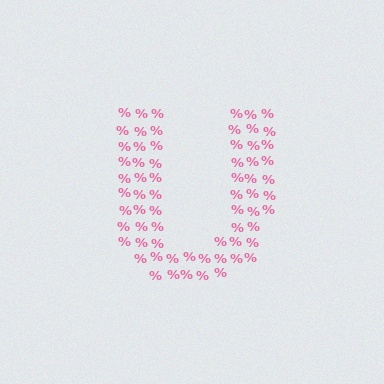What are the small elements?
The small elements are percent signs.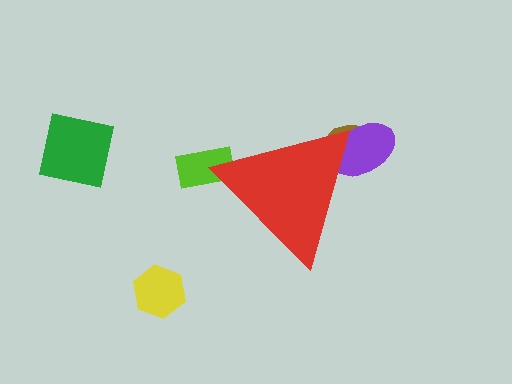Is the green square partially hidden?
No, the green square is fully visible.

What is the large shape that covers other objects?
A red triangle.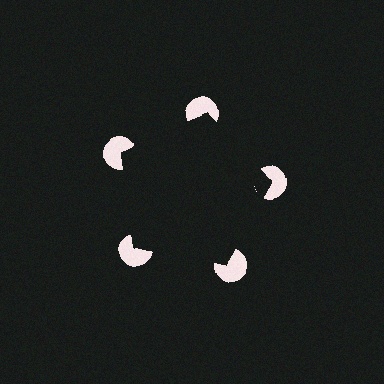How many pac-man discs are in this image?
There are 5 — one at each vertex of the illusory pentagon.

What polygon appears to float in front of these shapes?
An illusory pentagon — its edges are inferred from the aligned wedge cuts in the pac-man discs, not physically drawn.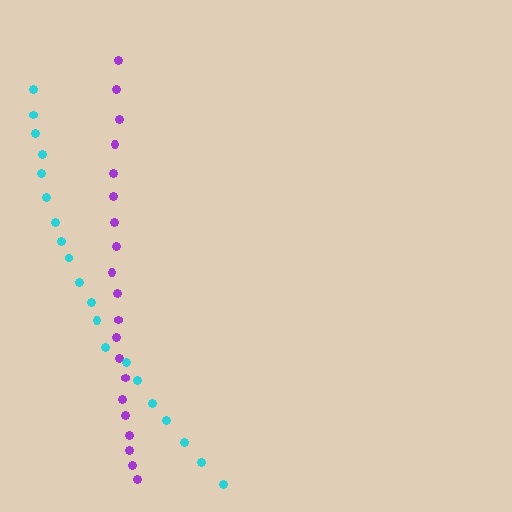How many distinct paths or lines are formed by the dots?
There are 2 distinct paths.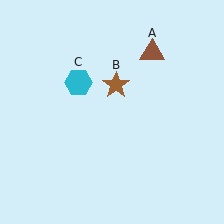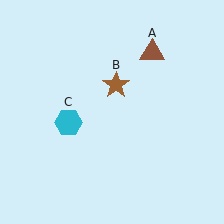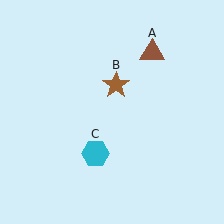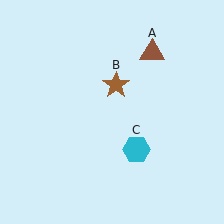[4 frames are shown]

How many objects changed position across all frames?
1 object changed position: cyan hexagon (object C).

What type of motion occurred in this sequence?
The cyan hexagon (object C) rotated counterclockwise around the center of the scene.